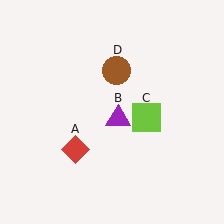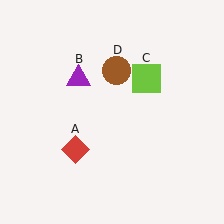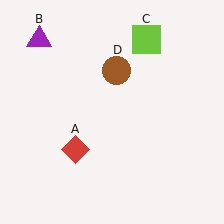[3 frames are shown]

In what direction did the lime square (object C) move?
The lime square (object C) moved up.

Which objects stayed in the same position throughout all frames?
Red diamond (object A) and brown circle (object D) remained stationary.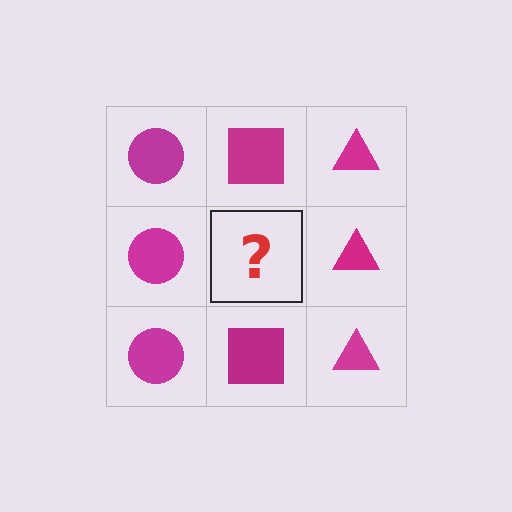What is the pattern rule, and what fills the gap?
The rule is that each column has a consistent shape. The gap should be filled with a magenta square.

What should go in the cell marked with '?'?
The missing cell should contain a magenta square.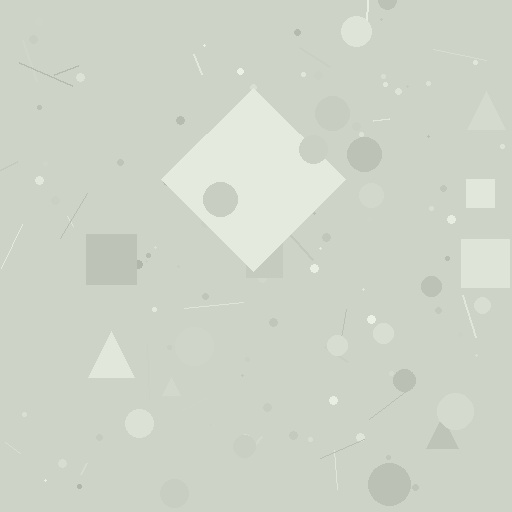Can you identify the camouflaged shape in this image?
The camouflaged shape is a diamond.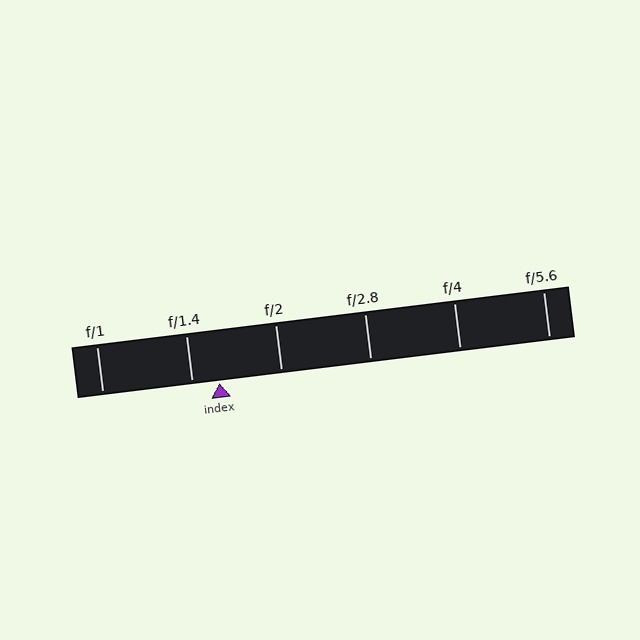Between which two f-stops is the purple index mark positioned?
The index mark is between f/1.4 and f/2.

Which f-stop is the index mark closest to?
The index mark is closest to f/1.4.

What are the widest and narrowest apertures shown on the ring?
The widest aperture shown is f/1 and the narrowest is f/5.6.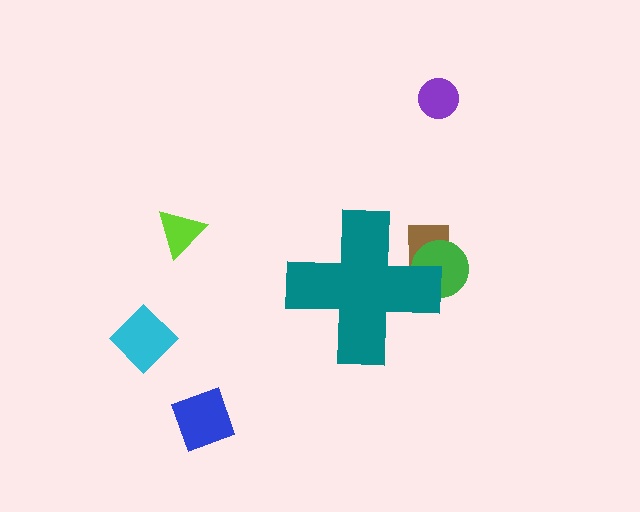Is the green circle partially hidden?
Yes, the green circle is partially hidden behind the teal cross.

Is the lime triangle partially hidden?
No, the lime triangle is fully visible.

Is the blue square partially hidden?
No, the blue square is fully visible.